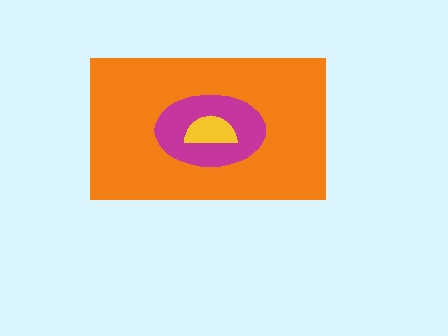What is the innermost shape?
The yellow semicircle.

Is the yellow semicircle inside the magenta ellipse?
Yes.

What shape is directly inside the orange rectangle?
The magenta ellipse.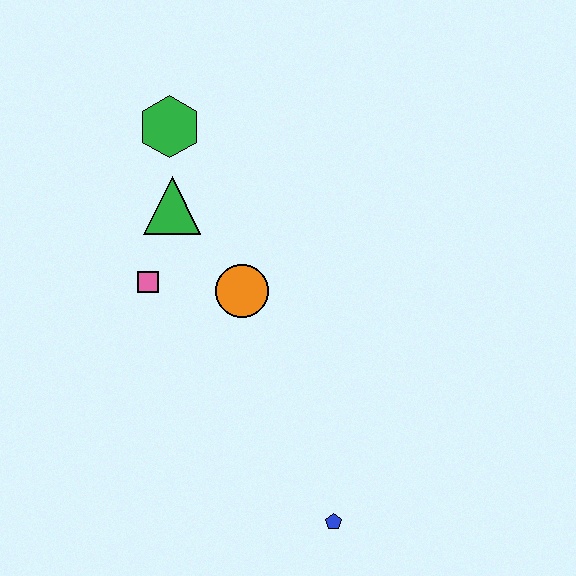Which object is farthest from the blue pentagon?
The green hexagon is farthest from the blue pentagon.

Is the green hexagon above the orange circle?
Yes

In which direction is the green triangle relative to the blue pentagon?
The green triangle is above the blue pentagon.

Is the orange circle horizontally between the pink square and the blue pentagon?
Yes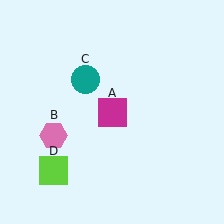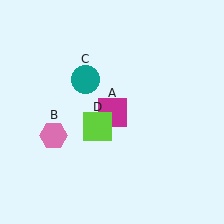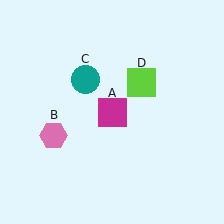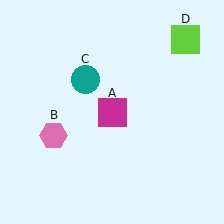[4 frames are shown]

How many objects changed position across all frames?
1 object changed position: lime square (object D).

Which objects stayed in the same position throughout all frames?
Magenta square (object A) and pink hexagon (object B) and teal circle (object C) remained stationary.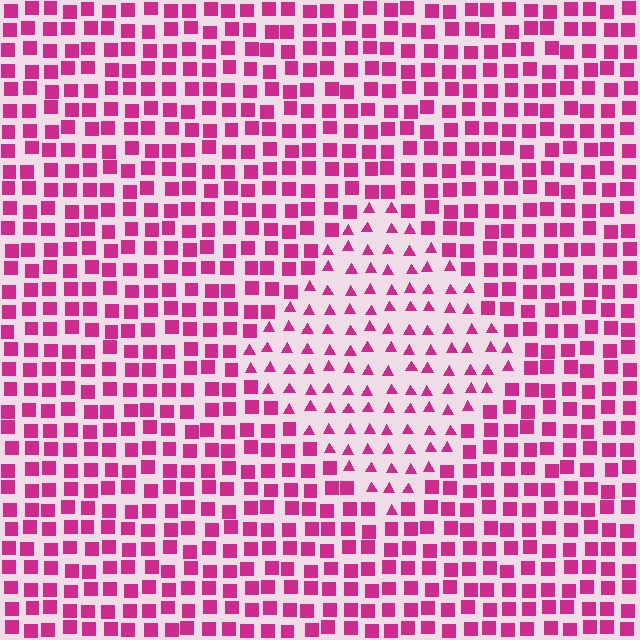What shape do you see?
I see a diamond.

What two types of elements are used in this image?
The image uses triangles inside the diamond region and squares outside it.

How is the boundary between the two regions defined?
The boundary is defined by a change in element shape: triangles inside vs. squares outside. All elements share the same color and spacing.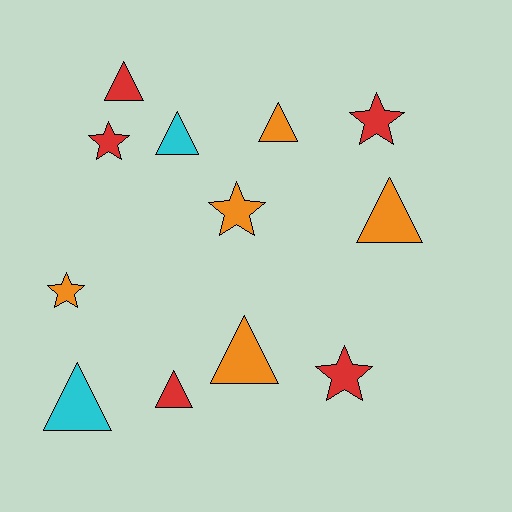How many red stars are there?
There are 3 red stars.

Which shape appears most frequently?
Triangle, with 7 objects.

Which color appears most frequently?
Red, with 5 objects.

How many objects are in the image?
There are 12 objects.